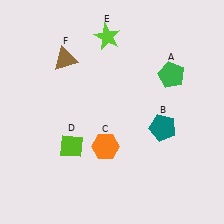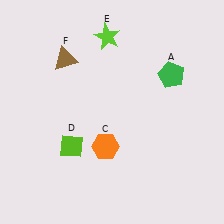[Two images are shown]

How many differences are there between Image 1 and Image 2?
There is 1 difference between the two images.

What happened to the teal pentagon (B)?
The teal pentagon (B) was removed in Image 2. It was in the bottom-right area of Image 1.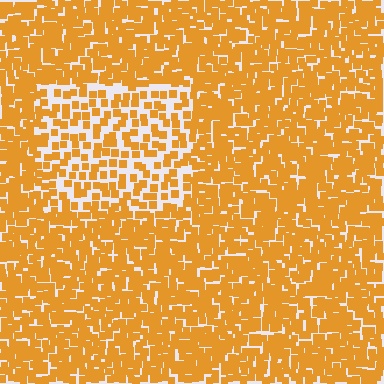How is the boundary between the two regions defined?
The boundary is defined by a change in element density (approximately 2.0x ratio). All elements are the same color, size, and shape.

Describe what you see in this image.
The image contains small orange elements arranged at two different densities. A rectangle-shaped region is visible where the elements are less densely packed than the surrounding area.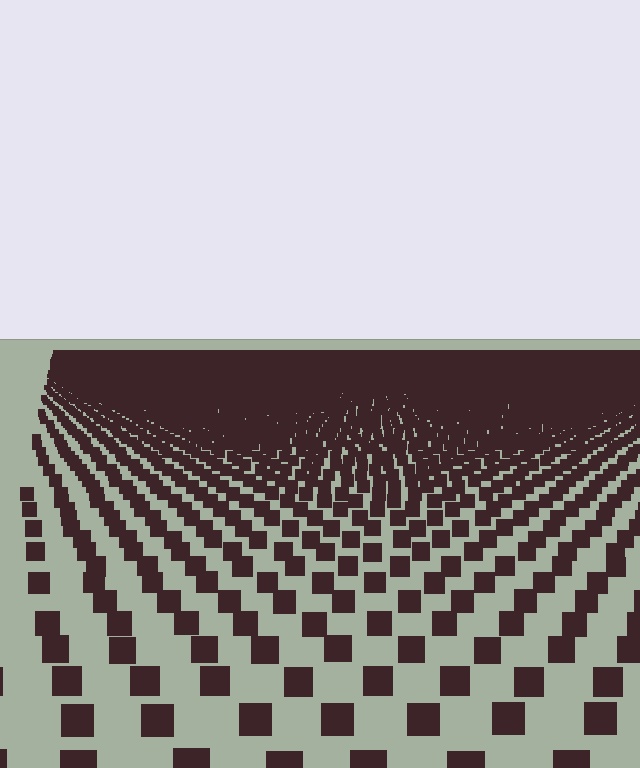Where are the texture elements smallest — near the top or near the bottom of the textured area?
Near the top.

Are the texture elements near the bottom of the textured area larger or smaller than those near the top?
Larger. Near the bottom, elements are closer to the viewer and appear at a bigger on-screen size.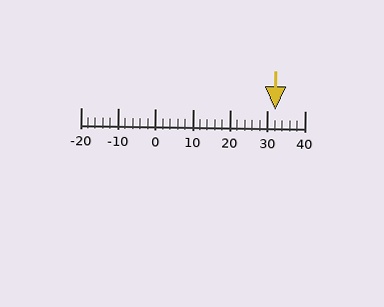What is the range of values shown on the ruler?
The ruler shows values from -20 to 40.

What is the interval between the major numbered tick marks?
The major tick marks are spaced 10 units apart.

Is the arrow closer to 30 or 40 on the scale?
The arrow is closer to 30.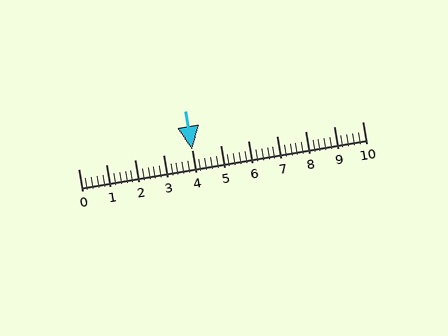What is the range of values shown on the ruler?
The ruler shows values from 0 to 10.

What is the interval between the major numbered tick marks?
The major tick marks are spaced 1 units apart.